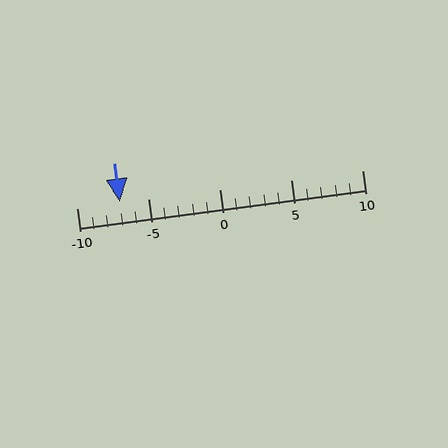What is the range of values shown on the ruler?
The ruler shows values from -10 to 10.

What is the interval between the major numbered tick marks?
The major tick marks are spaced 5 units apart.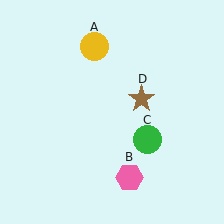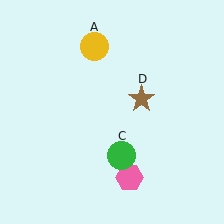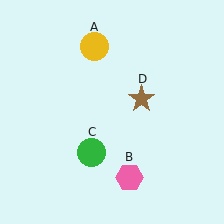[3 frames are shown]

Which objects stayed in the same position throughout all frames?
Yellow circle (object A) and pink hexagon (object B) and brown star (object D) remained stationary.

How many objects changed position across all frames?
1 object changed position: green circle (object C).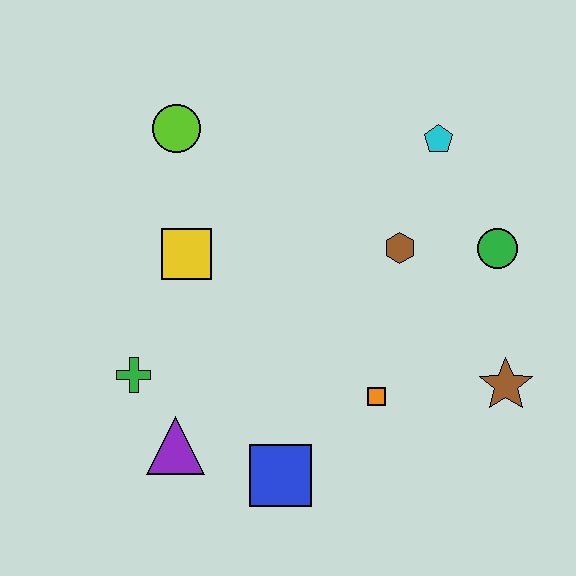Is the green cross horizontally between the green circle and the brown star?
No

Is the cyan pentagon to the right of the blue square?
Yes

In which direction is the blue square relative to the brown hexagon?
The blue square is below the brown hexagon.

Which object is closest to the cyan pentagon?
The brown hexagon is closest to the cyan pentagon.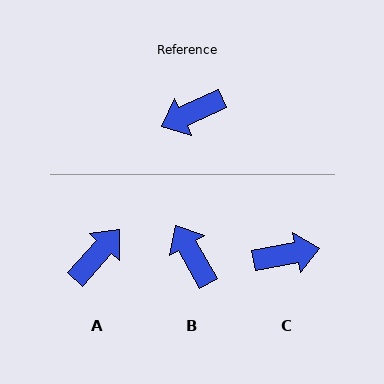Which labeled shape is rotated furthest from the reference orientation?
C, about 166 degrees away.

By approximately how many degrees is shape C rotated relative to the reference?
Approximately 166 degrees counter-clockwise.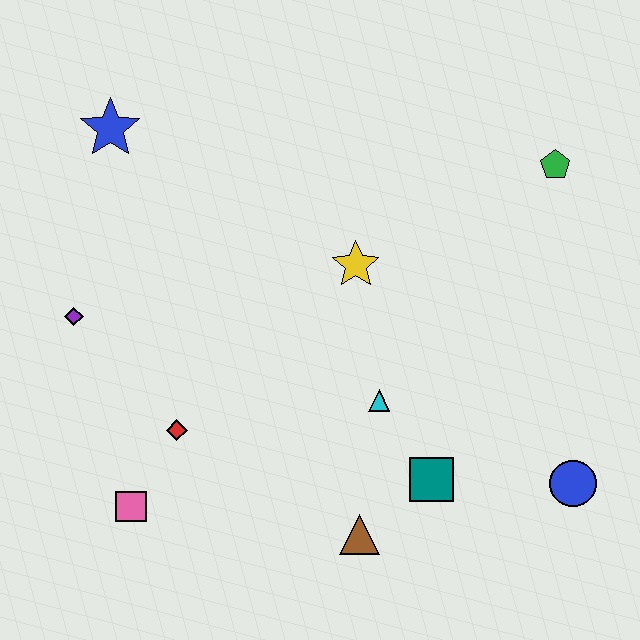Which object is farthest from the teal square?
The blue star is farthest from the teal square.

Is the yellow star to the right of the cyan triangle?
No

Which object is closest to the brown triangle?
The teal square is closest to the brown triangle.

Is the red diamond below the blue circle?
No